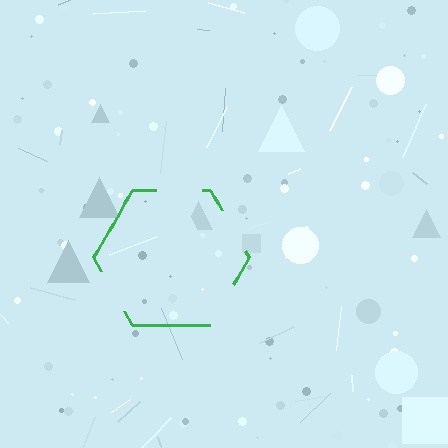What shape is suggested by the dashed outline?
The dashed outline suggests a hexagon.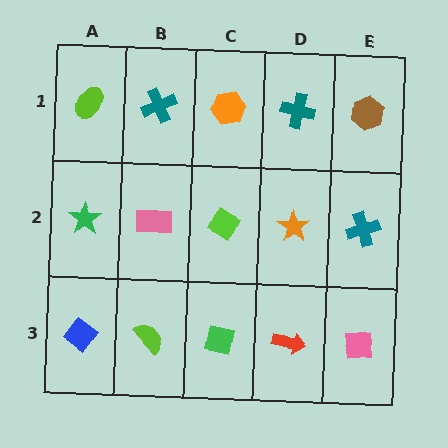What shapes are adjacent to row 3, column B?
A pink rectangle (row 2, column B), a blue diamond (row 3, column A), a green square (row 3, column C).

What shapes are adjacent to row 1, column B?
A pink rectangle (row 2, column B), a lime ellipse (row 1, column A), an orange hexagon (row 1, column C).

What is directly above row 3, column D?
An orange star.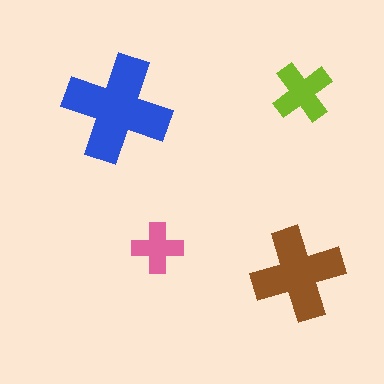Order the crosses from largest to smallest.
the blue one, the brown one, the lime one, the pink one.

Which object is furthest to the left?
The blue cross is leftmost.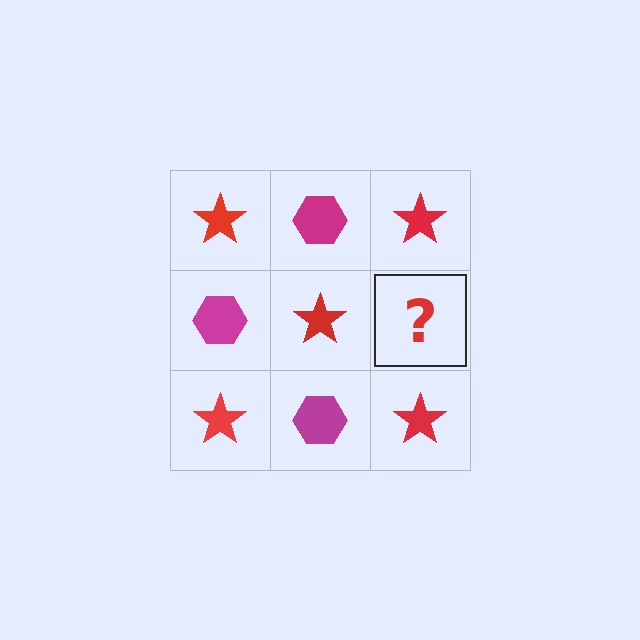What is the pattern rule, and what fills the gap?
The rule is that it alternates red star and magenta hexagon in a checkerboard pattern. The gap should be filled with a magenta hexagon.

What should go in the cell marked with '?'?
The missing cell should contain a magenta hexagon.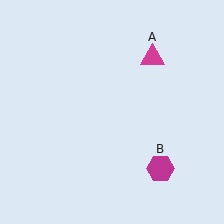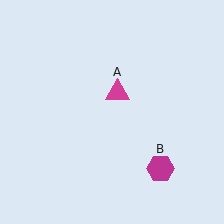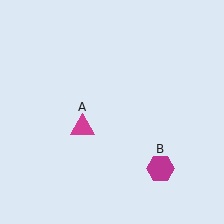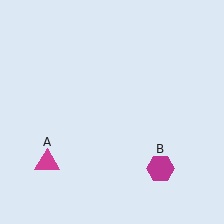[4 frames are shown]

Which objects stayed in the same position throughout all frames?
Magenta hexagon (object B) remained stationary.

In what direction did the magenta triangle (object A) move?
The magenta triangle (object A) moved down and to the left.